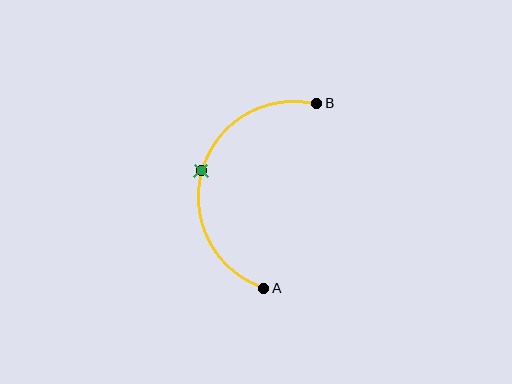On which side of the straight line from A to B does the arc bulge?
The arc bulges to the left of the straight line connecting A and B.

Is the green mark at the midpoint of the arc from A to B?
Yes. The green mark lies on the arc at equal arc-length from both A and B — it is the arc midpoint.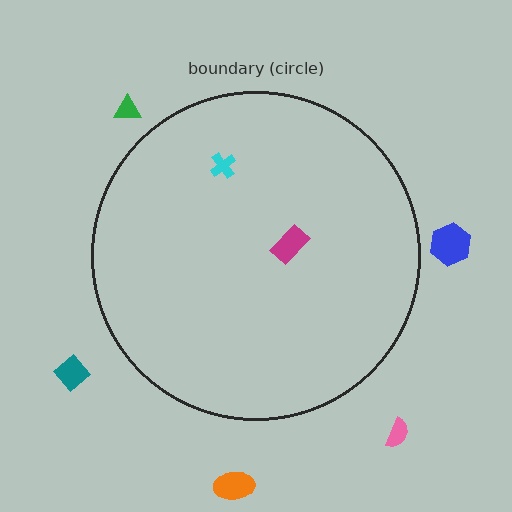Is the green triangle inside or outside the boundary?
Outside.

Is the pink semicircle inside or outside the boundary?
Outside.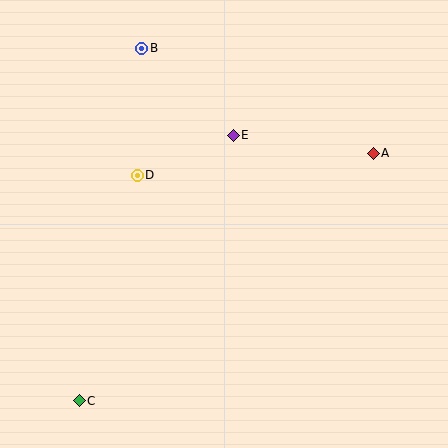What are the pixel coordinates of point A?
Point A is at (373, 153).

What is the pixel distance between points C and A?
The distance between C and A is 384 pixels.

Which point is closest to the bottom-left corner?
Point C is closest to the bottom-left corner.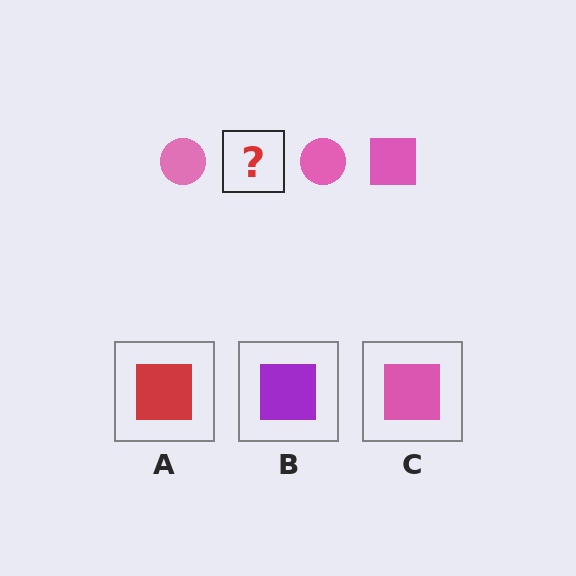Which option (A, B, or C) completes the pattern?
C.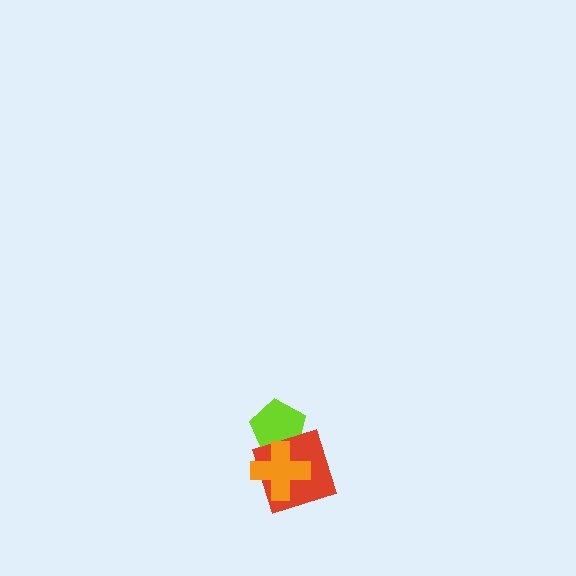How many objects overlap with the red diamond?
2 objects overlap with the red diamond.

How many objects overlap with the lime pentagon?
2 objects overlap with the lime pentagon.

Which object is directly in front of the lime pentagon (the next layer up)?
The red diamond is directly in front of the lime pentagon.